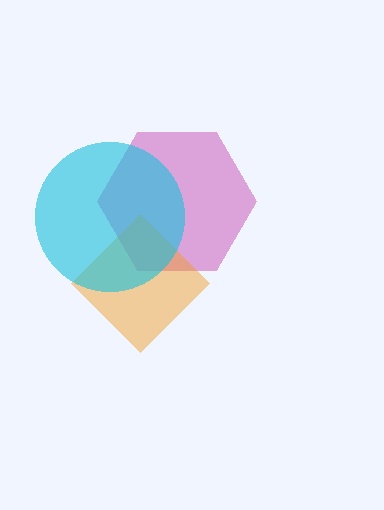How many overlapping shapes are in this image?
There are 3 overlapping shapes in the image.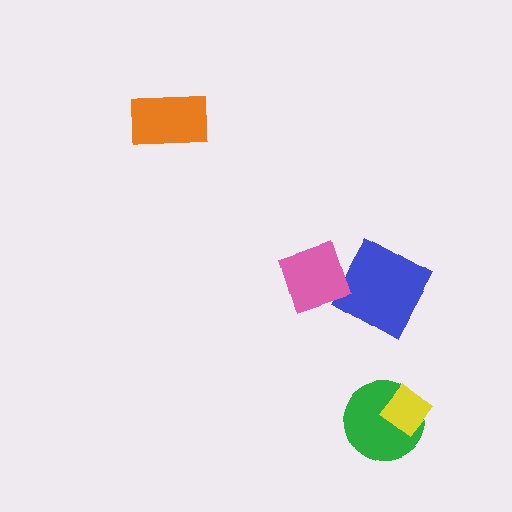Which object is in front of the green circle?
The yellow diamond is in front of the green circle.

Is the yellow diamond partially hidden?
No, no other shape covers it.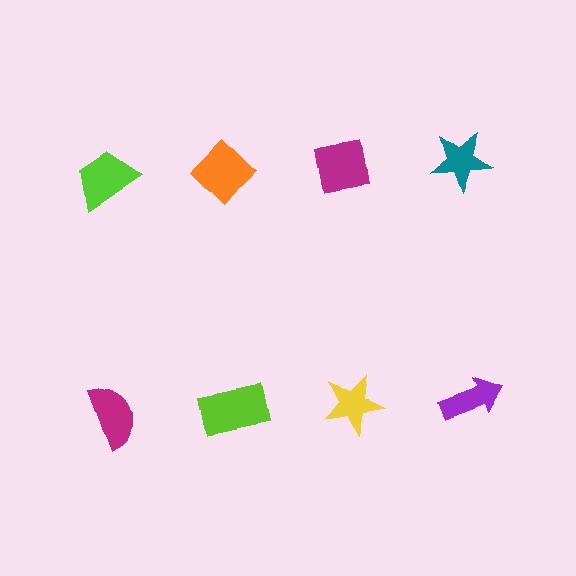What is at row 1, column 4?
A teal star.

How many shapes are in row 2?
4 shapes.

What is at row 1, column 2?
An orange diamond.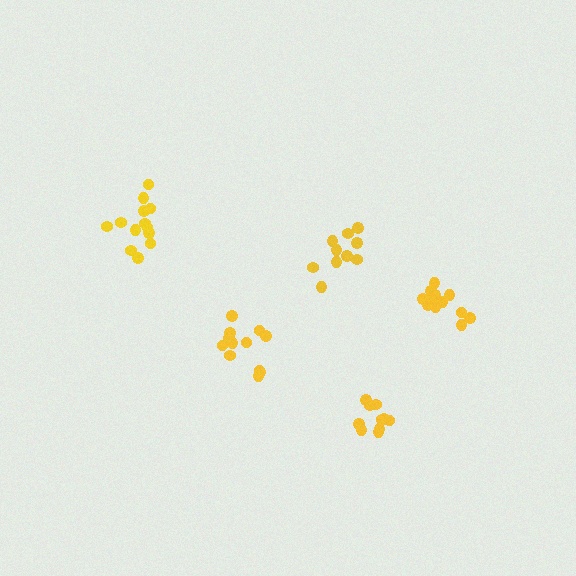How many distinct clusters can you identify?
There are 5 distinct clusters.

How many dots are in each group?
Group 1: 12 dots, Group 2: 10 dots, Group 3: 10 dots, Group 4: 12 dots, Group 5: 13 dots (57 total).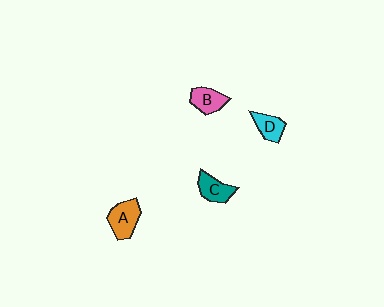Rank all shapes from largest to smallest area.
From largest to smallest: A (orange), C (teal), B (pink), D (cyan).